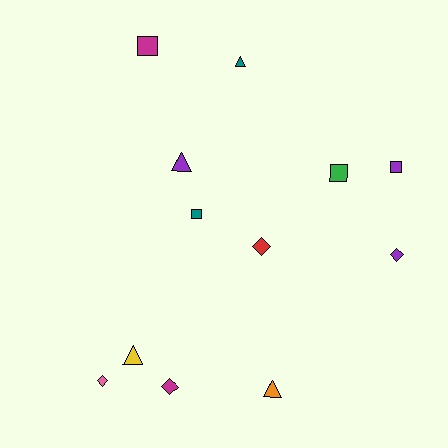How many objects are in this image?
There are 12 objects.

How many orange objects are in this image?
There is 1 orange object.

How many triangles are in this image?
There are 4 triangles.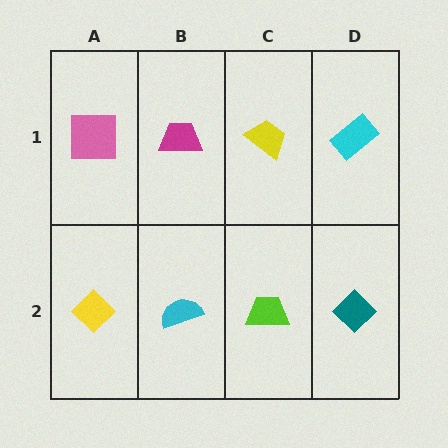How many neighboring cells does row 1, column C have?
3.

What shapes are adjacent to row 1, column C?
A lime trapezoid (row 2, column C), a magenta trapezoid (row 1, column B), a cyan rectangle (row 1, column D).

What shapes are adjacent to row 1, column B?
A cyan semicircle (row 2, column B), a pink square (row 1, column A), a yellow trapezoid (row 1, column C).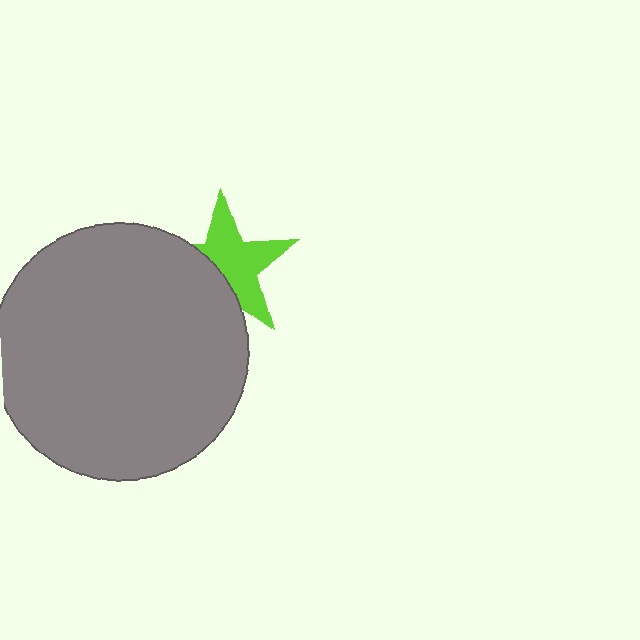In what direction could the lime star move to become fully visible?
The lime star could move right. That would shift it out from behind the gray circle entirely.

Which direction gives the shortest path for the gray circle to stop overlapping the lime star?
Moving left gives the shortest separation.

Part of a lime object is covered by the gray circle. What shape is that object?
It is a star.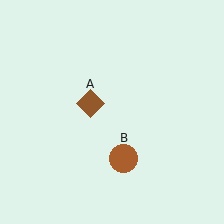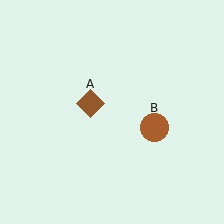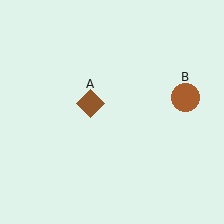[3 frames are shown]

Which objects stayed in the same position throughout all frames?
Brown diamond (object A) remained stationary.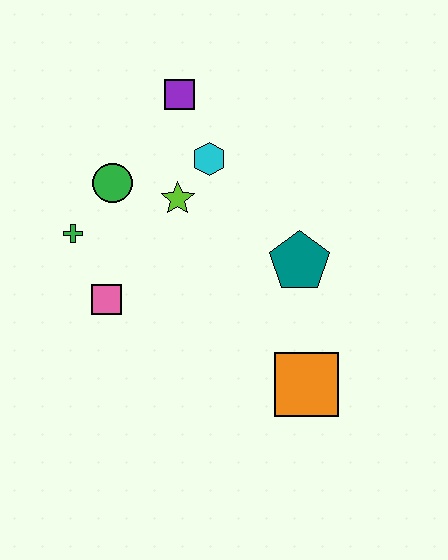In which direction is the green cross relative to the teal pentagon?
The green cross is to the left of the teal pentagon.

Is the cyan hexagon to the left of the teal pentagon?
Yes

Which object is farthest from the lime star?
The orange square is farthest from the lime star.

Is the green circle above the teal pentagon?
Yes